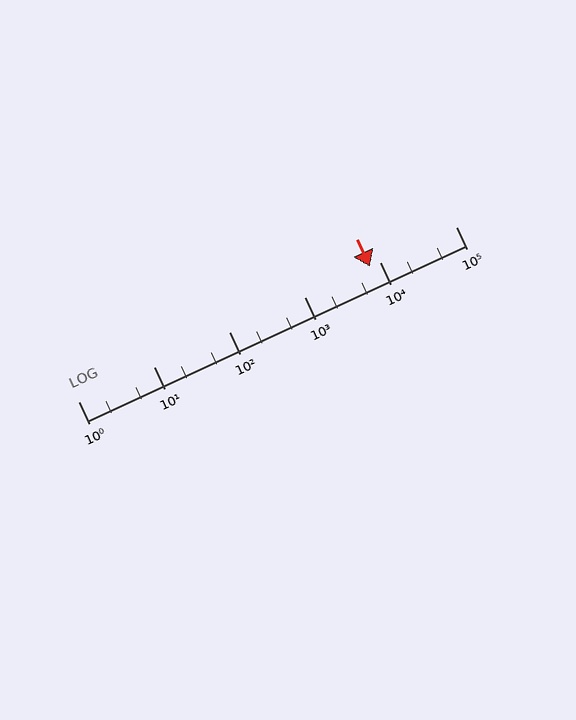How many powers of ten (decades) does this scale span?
The scale spans 5 decades, from 1 to 100000.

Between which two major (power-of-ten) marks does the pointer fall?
The pointer is between 1000 and 10000.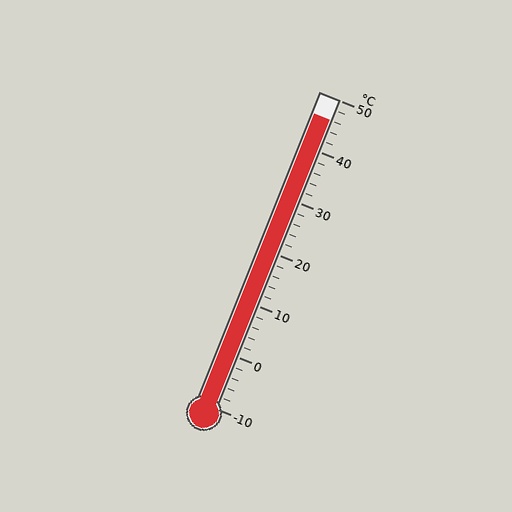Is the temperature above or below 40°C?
The temperature is above 40°C.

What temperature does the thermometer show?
The thermometer shows approximately 46°C.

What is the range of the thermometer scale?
The thermometer scale ranges from -10°C to 50°C.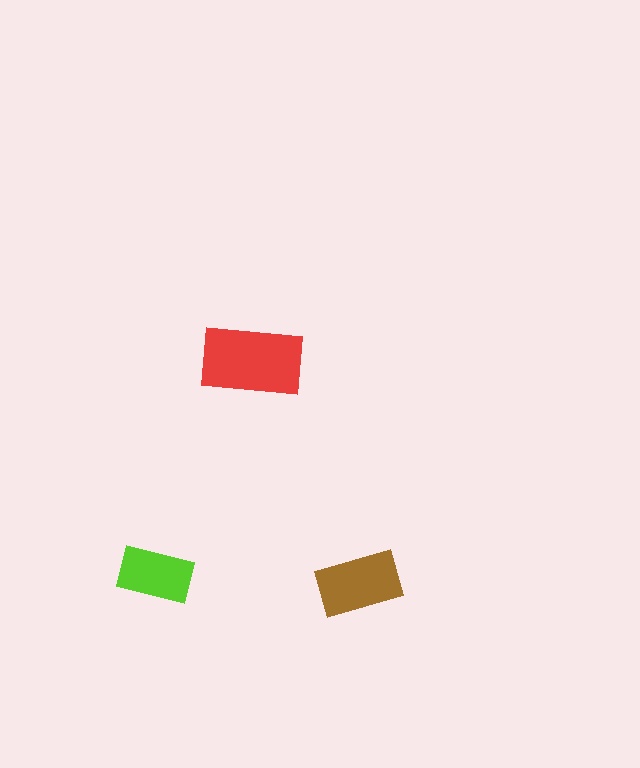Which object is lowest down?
The brown rectangle is bottommost.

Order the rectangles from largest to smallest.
the red one, the brown one, the lime one.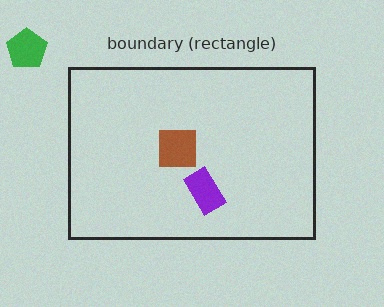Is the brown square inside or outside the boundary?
Inside.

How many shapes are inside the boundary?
2 inside, 1 outside.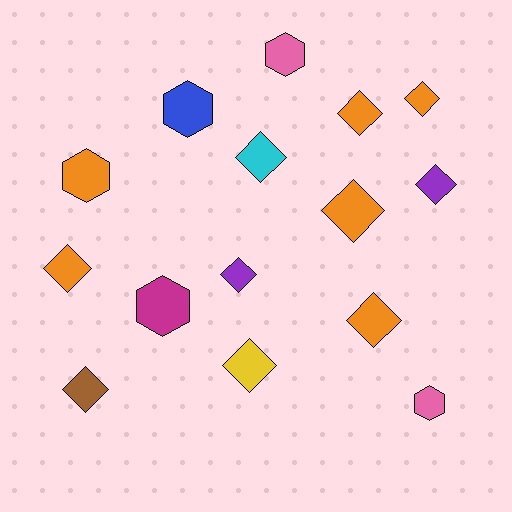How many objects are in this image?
There are 15 objects.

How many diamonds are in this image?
There are 10 diamonds.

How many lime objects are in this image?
There are no lime objects.